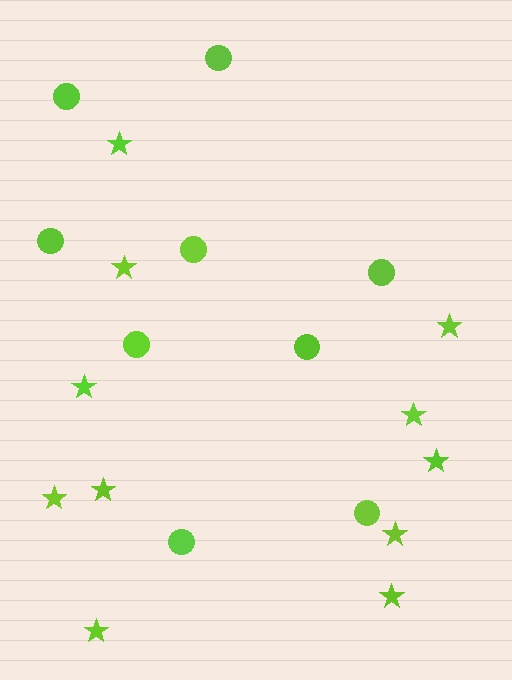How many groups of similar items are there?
There are 2 groups: one group of stars (11) and one group of circles (9).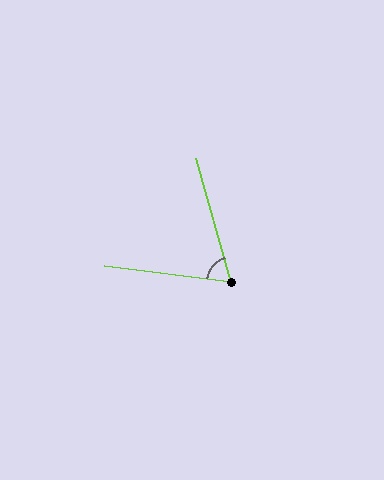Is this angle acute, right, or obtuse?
It is acute.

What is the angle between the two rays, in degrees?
Approximately 67 degrees.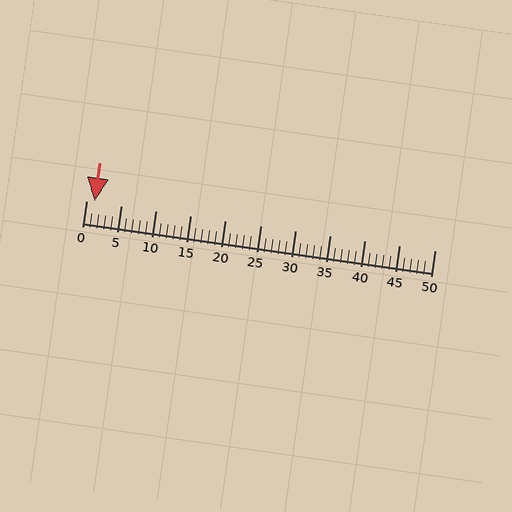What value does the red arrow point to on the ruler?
The red arrow points to approximately 1.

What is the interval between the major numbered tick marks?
The major tick marks are spaced 5 units apart.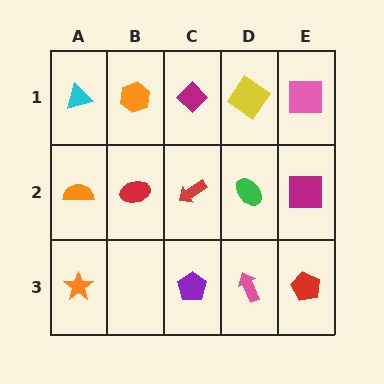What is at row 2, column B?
A red ellipse.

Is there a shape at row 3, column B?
No, that cell is empty.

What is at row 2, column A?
An orange semicircle.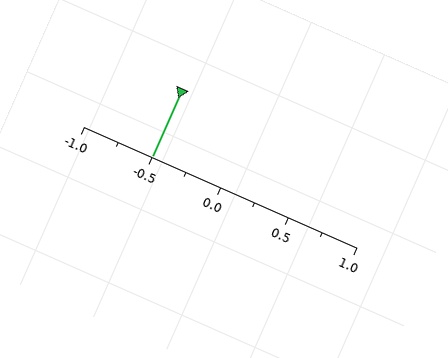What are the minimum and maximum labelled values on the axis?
The axis runs from -1.0 to 1.0.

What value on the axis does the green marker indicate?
The marker indicates approximately -0.5.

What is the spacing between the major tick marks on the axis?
The major ticks are spaced 0.5 apart.